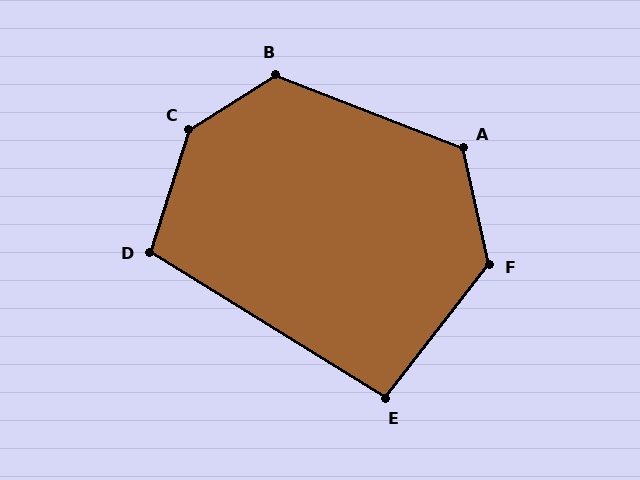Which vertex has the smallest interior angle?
E, at approximately 96 degrees.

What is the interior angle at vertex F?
Approximately 130 degrees (obtuse).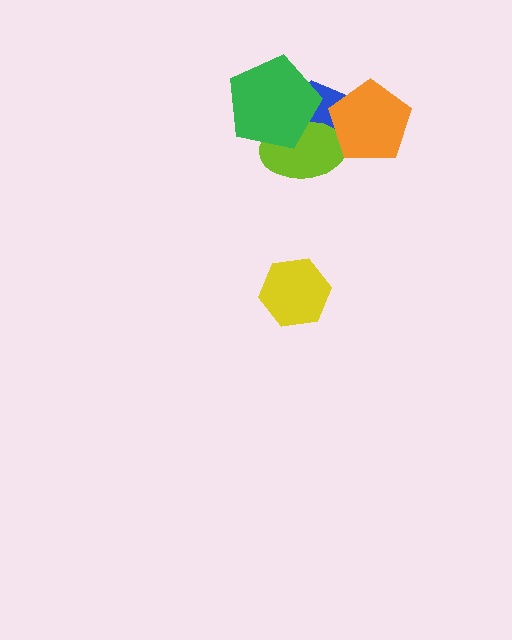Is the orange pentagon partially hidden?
No, no other shape covers it.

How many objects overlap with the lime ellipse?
3 objects overlap with the lime ellipse.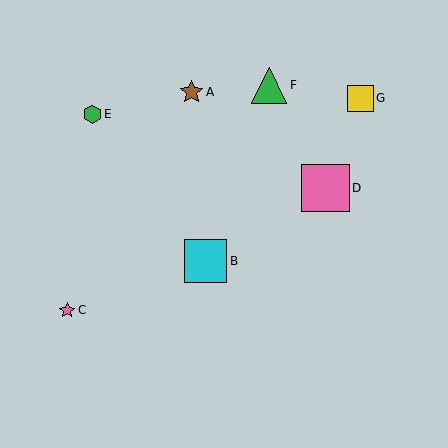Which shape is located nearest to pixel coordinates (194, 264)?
The cyan square (labeled B) at (205, 261) is nearest to that location.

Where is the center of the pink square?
The center of the pink square is at (325, 188).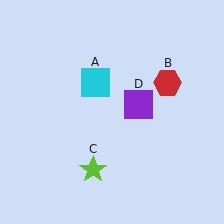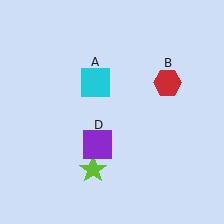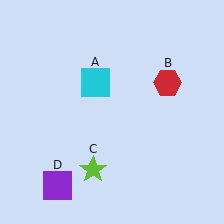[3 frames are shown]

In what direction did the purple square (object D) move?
The purple square (object D) moved down and to the left.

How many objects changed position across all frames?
1 object changed position: purple square (object D).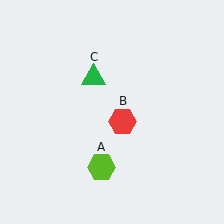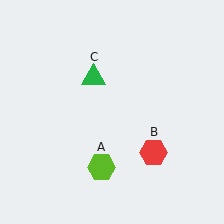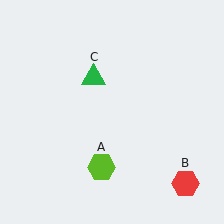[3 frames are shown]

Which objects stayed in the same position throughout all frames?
Lime hexagon (object A) and green triangle (object C) remained stationary.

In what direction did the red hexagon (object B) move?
The red hexagon (object B) moved down and to the right.